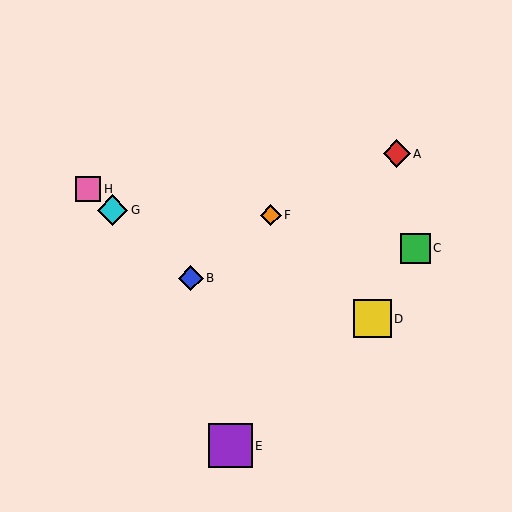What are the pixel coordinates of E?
Object E is at (230, 446).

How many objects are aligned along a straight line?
3 objects (B, G, H) are aligned along a straight line.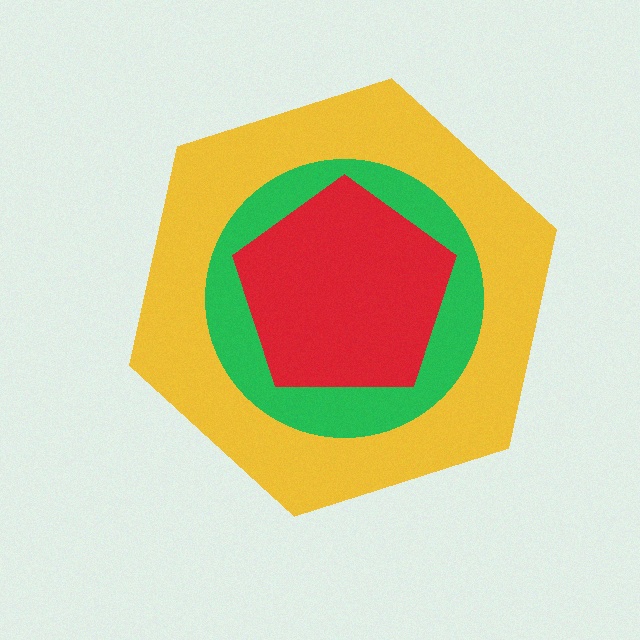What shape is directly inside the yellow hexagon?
The green circle.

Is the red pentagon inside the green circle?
Yes.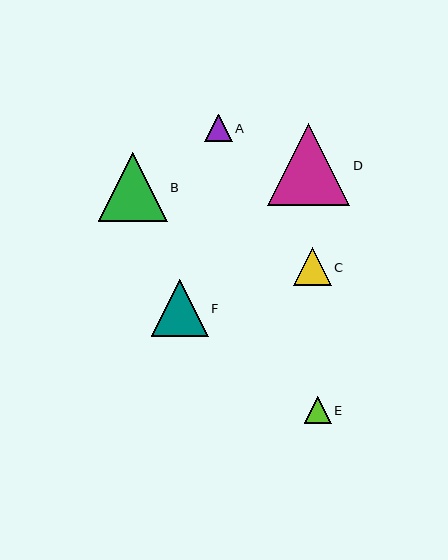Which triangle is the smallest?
Triangle E is the smallest with a size of approximately 27 pixels.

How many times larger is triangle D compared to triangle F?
Triangle D is approximately 1.5 times the size of triangle F.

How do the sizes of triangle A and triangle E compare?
Triangle A and triangle E are approximately the same size.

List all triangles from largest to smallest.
From largest to smallest: D, B, F, C, A, E.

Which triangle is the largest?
Triangle D is the largest with a size of approximately 83 pixels.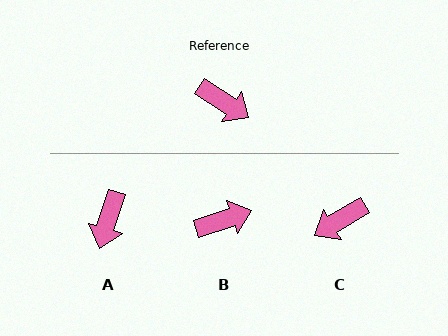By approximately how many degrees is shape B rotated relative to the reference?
Approximately 51 degrees counter-clockwise.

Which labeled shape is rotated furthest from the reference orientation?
C, about 116 degrees away.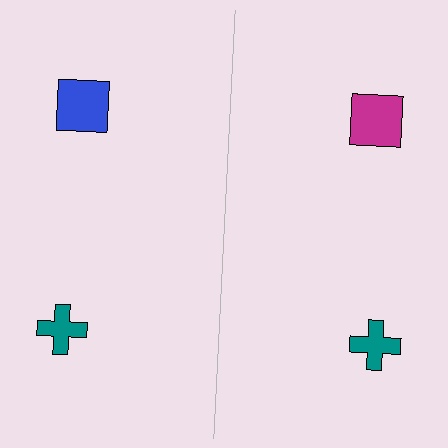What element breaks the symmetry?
The magenta square on the right side breaks the symmetry — its mirror counterpart is blue.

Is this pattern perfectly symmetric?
No, the pattern is not perfectly symmetric. The magenta square on the right side breaks the symmetry — its mirror counterpart is blue.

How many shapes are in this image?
There are 4 shapes in this image.